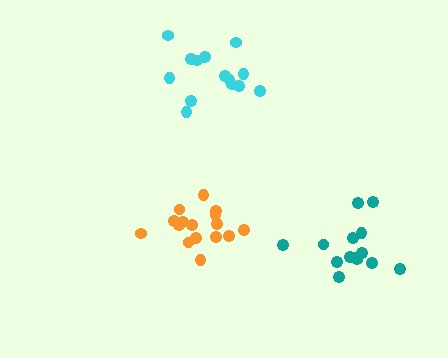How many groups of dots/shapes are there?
There are 3 groups.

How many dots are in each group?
Group 1: 14 dots, Group 2: 14 dots, Group 3: 16 dots (44 total).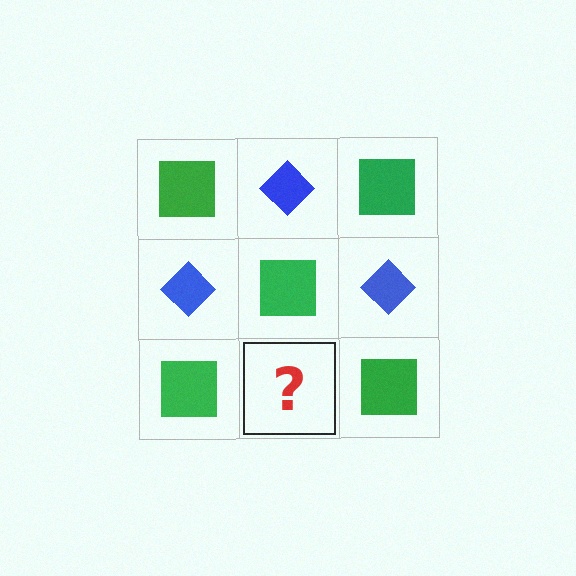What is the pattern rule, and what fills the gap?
The rule is that it alternates green square and blue diamond in a checkerboard pattern. The gap should be filled with a blue diamond.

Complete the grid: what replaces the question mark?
The question mark should be replaced with a blue diamond.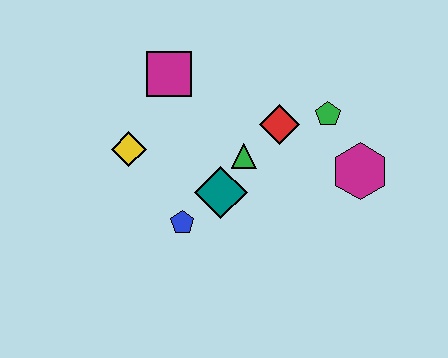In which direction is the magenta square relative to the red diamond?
The magenta square is to the left of the red diamond.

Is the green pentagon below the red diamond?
No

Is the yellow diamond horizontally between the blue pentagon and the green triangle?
No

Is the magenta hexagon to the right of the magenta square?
Yes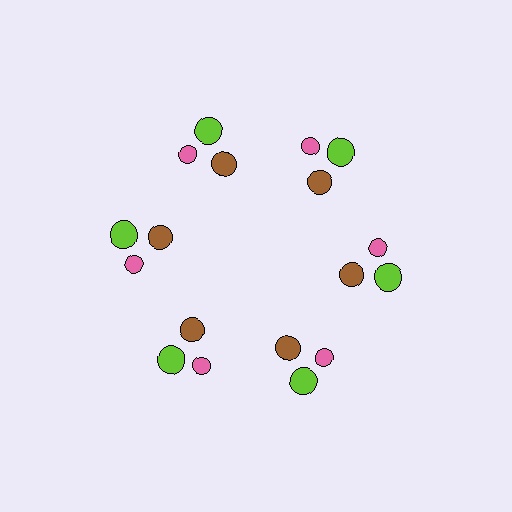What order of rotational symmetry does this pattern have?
This pattern has 6-fold rotational symmetry.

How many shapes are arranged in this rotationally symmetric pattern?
There are 18 shapes, arranged in 6 groups of 3.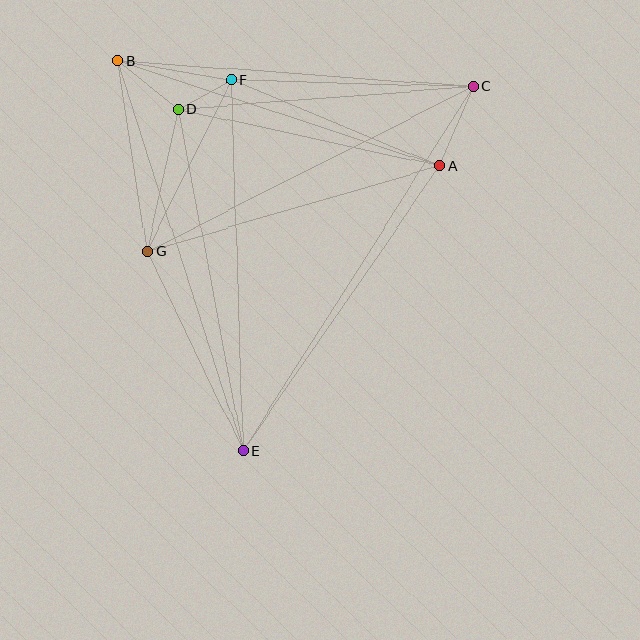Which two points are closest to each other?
Points D and F are closest to each other.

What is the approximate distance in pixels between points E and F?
The distance between E and F is approximately 371 pixels.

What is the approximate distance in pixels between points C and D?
The distance between C and D is approximately 296 pixels.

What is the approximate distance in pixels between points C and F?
The distance between C and F is approximately 242 pixels.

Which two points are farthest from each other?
Points C and E are farthest from each other.